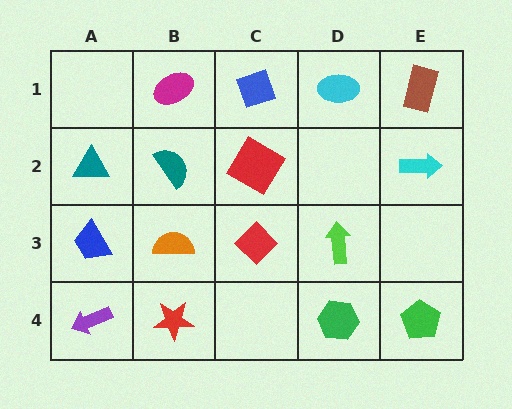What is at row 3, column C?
A red diamond.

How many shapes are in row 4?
4 shapes.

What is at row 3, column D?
A lime arrow.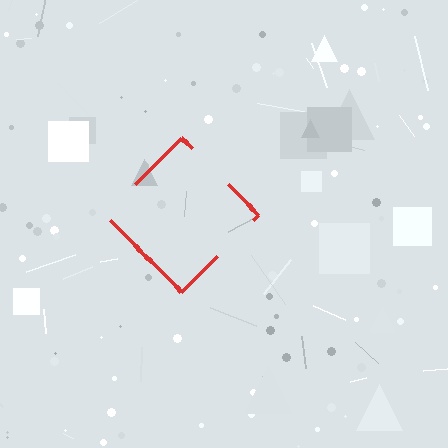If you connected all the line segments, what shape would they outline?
They would outline a diamond.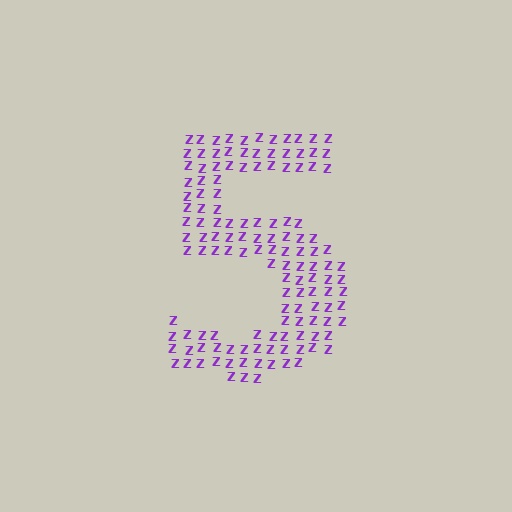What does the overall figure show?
The overall figure shows the digit 5.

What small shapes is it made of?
It is made of small letter Z's.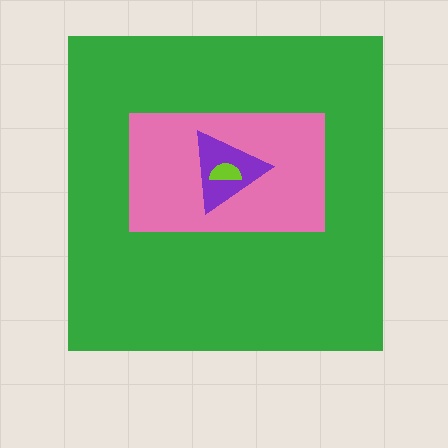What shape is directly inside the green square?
The pink rectangle.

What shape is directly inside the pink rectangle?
The purple triangle.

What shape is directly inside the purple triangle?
The lime semicircle.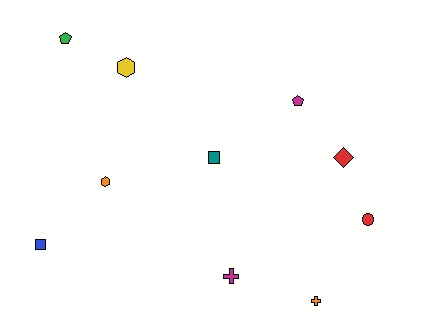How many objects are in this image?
There are 10 objects.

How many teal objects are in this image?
There is 1 teal object.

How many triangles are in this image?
There are no triangles.